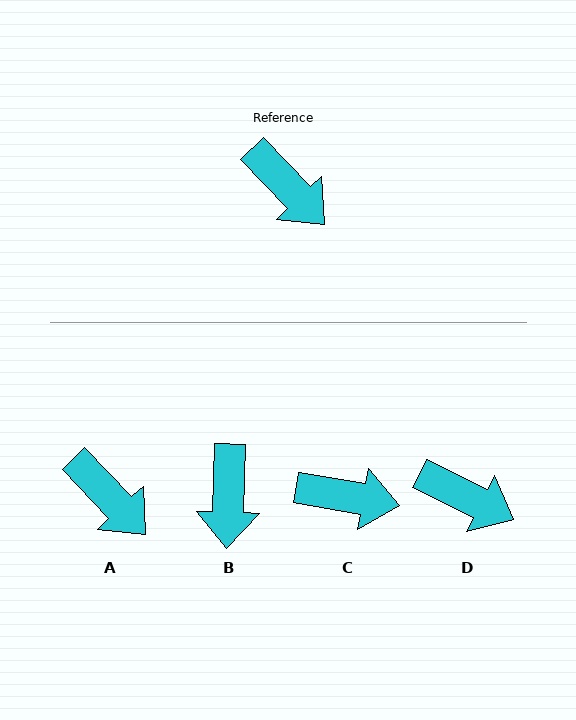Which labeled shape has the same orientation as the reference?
A.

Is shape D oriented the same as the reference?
No, it is off by about 20 degrees.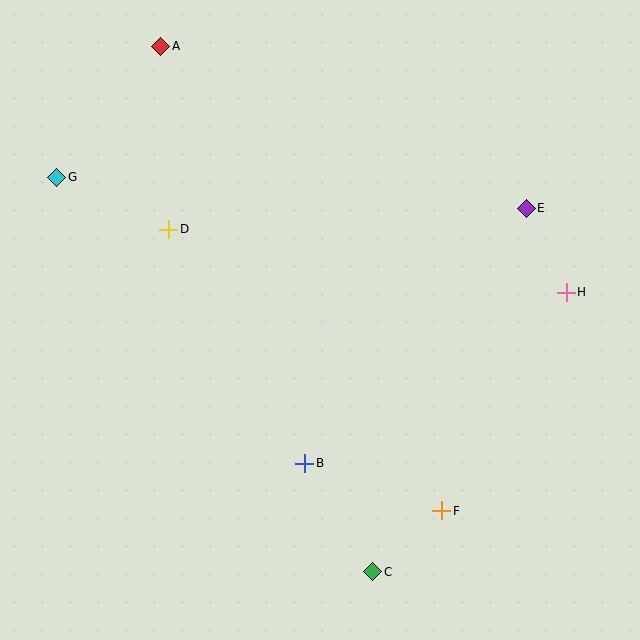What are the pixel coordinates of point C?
Point C is at (373, 572).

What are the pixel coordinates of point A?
Point A is at (161, 46).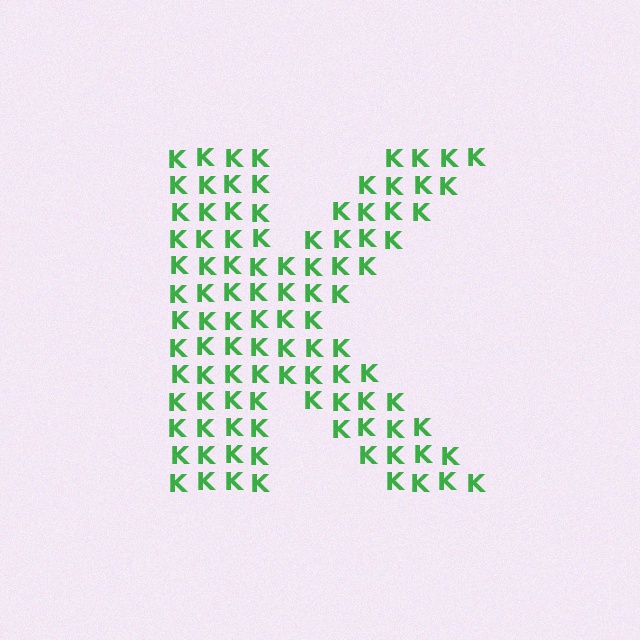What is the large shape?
The large shape is the letter K.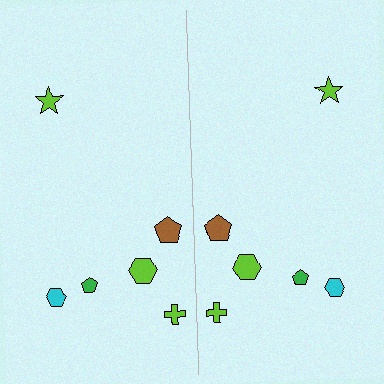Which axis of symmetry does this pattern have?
The pattern has a vertical axis of symmetry running through the center of the image.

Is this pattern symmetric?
Yes, this pattern has bilateral (reflection) symmetry.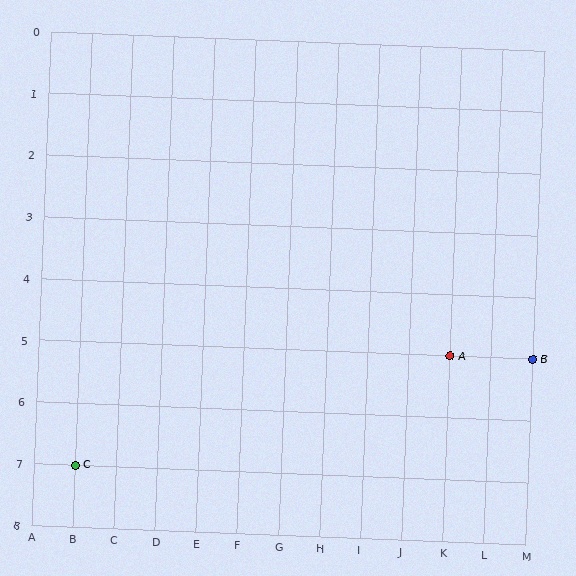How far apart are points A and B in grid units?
Points A and B are 2 columns apart.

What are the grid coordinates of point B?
Point B is at grid coordinates (M, 5).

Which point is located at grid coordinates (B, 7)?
Point C is at (B, 7).